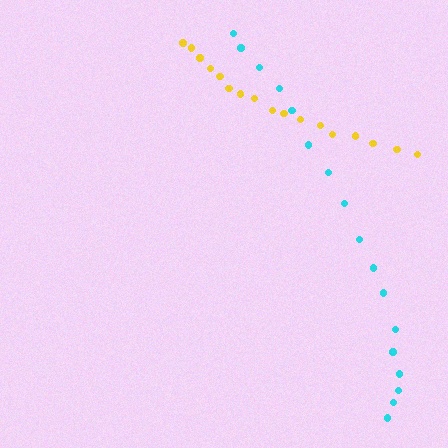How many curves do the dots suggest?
There are 2 distinct paths.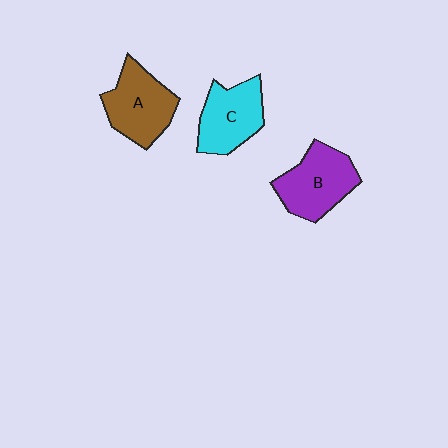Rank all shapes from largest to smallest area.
From largest to smallest: B (purple), A (brown), C (cyan).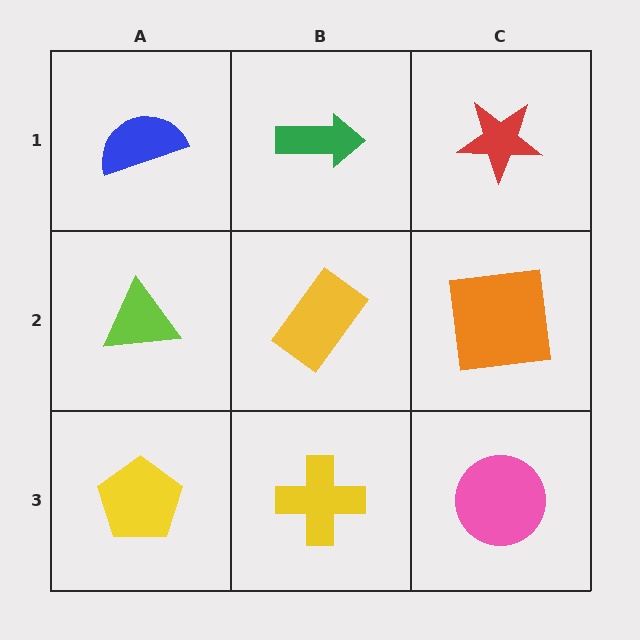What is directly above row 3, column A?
A lime triangle.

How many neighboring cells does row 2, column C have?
3.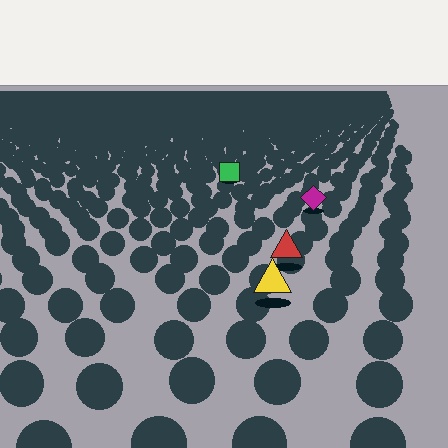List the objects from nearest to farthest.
From nearest to farthest: the yellow triangle, the red triangle, the magenta diamond, the green square.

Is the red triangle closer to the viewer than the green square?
Yes. The red triangle is closer — you can tell from the texture gradient: the ground texture is coarser near it.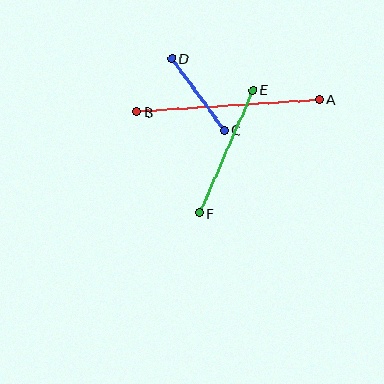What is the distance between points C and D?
The distance is approximately 89 pixels.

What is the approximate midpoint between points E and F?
The midpoint is at approximately (226, 152) pixels.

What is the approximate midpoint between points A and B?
The midpoint is at approximately (228, 106) pixels.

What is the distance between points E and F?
The distance is approximately 134 pixels.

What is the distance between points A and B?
The distance is approximately 183 pixels.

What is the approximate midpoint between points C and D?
The midpoint is at approximately (198, 94) pixels.